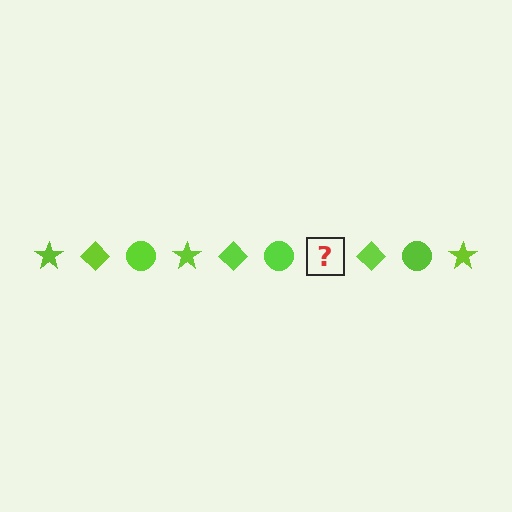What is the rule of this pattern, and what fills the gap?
The rule is that the pattern cycles through star, diamond, circle shapes in lime. The gap should be filled with a lime star.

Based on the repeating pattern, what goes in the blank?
The blank should be a lime star.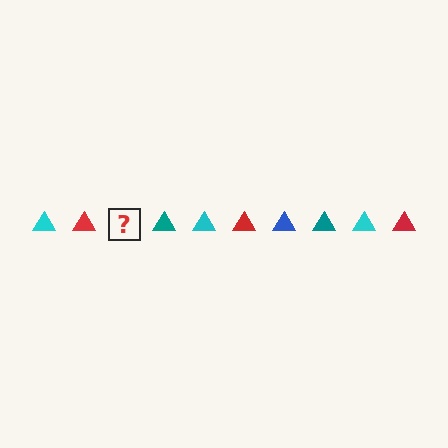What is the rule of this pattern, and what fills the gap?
The rule is that the pattern cycles through cyan, red, blue, teal triangles. The gap should be filled with a blue triangle.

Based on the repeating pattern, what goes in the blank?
The blank should be a blue triangle.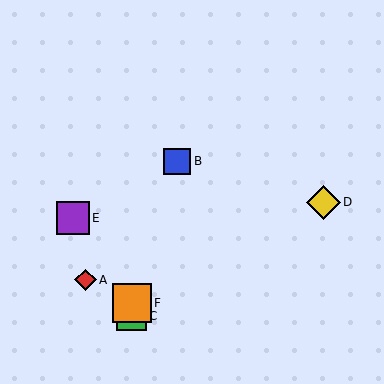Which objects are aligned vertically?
Objects C, F are aligned vertically.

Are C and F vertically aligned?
Yes, both are at x≈132.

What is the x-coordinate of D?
Object D is at x≈323.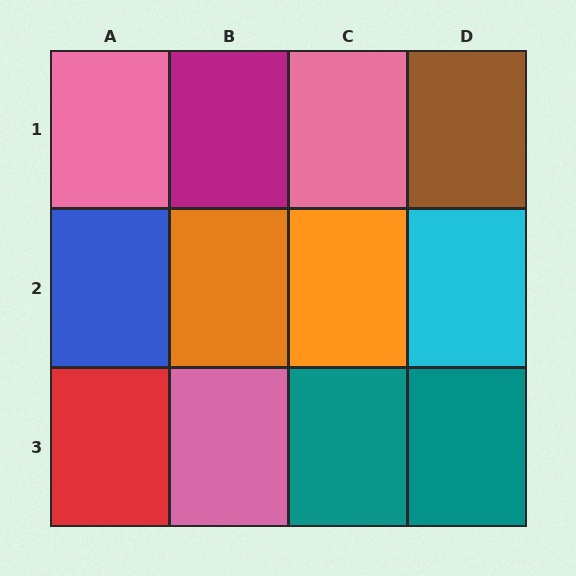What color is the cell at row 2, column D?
Cyan.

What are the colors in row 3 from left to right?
Red, pink, teal, teal.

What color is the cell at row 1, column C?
Pink.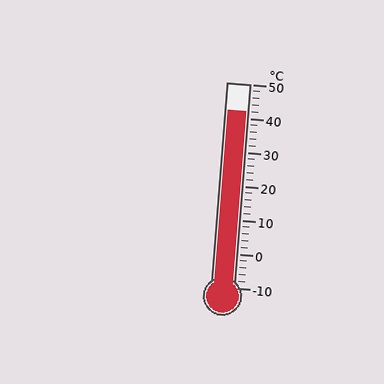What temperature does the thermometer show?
The thermometer shows approximately 42°C.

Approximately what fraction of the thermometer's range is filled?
The thermometer is filled to approximately 85% of its range.